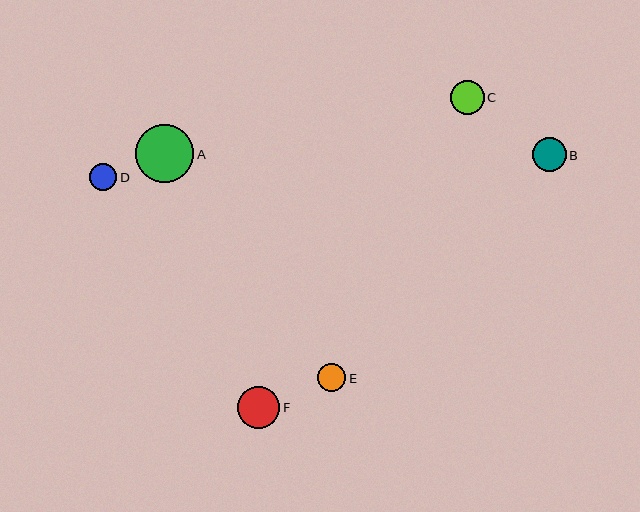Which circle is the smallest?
Circle D is the smallest with a size of approximately 27 pixels.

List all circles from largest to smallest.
From largest to smallest: A, F, B, C, E, D.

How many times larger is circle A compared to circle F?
Circle A is approximately 1.4 times the size of circle F.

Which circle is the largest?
Circle A is the largest with a size of approximately 58 pixels.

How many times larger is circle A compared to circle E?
Circle A is approximately 2.1 times the size of circle E.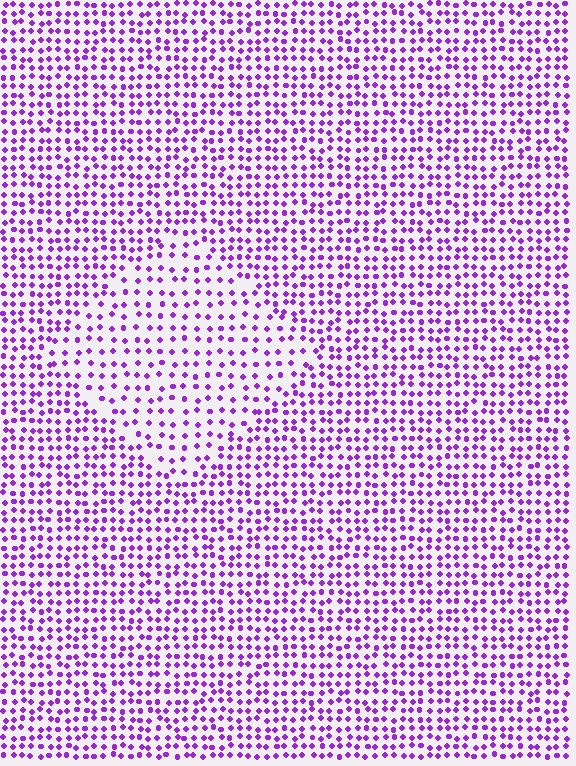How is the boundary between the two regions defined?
The boundary is defined by a change in element density (approximately 1.7x ratio). All elements are the same color, size, and shape.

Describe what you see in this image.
The image contains small purple elements arranged at two different densities. A diamond-shaped region is visible where the elements are less densely packed than the surrounding area.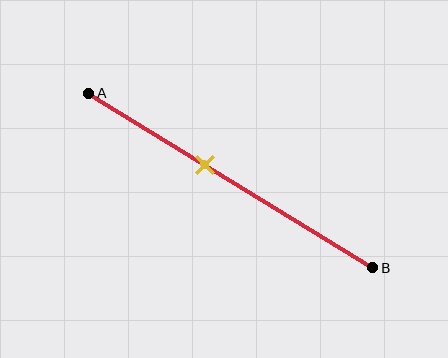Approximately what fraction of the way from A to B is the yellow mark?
The yellow mark is approximately 40% of the way from A to B.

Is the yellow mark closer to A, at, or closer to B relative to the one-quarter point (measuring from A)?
The yellow mark is closer to point B than the one-quarter point of segment AB.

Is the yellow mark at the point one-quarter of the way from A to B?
No, the mark is at about 40% from A, not at the 25% one-quarter point.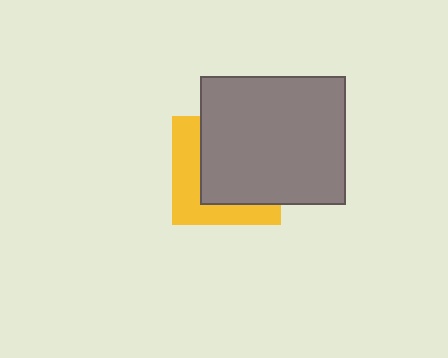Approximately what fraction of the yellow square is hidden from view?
Roughly 61% of the yellow square is hidden behind the gray rectangle.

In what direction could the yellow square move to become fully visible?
The yellow square could move toward the lower-left. That would shift it out from behind the gray rectangle entirely.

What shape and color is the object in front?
The object in front is a gray rectangle.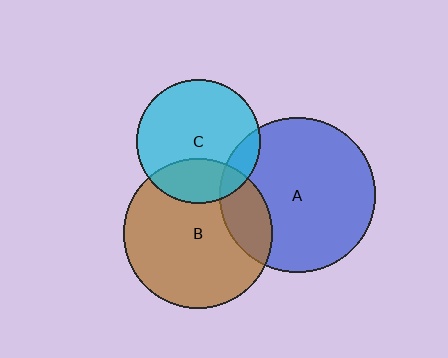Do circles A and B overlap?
Yes.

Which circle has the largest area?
Circle A (blue).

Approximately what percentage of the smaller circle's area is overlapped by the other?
Approximately 20%.